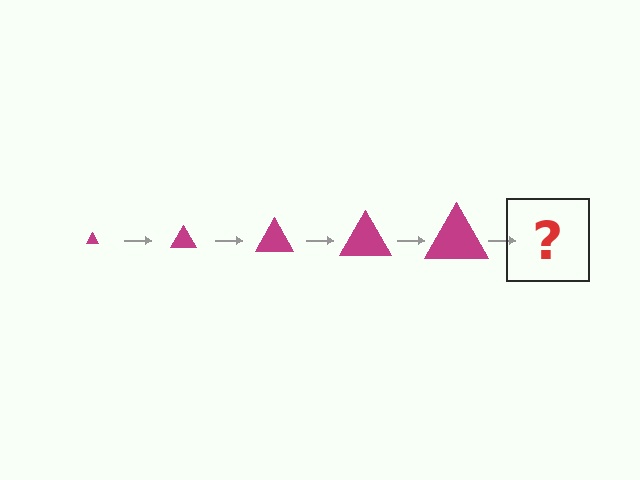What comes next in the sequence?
The next element should be a magenta triangle, larger than the previous one.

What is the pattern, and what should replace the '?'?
The pattern is that the triangle gets progressively larger each step. The '?' should be a magenta triangle, larger than the previous one.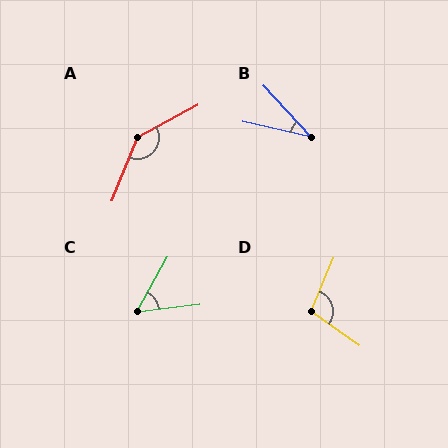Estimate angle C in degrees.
Approximately 54 degrees.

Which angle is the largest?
A, at approximately 140 degrees.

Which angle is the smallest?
B, at approximately 35 degrees.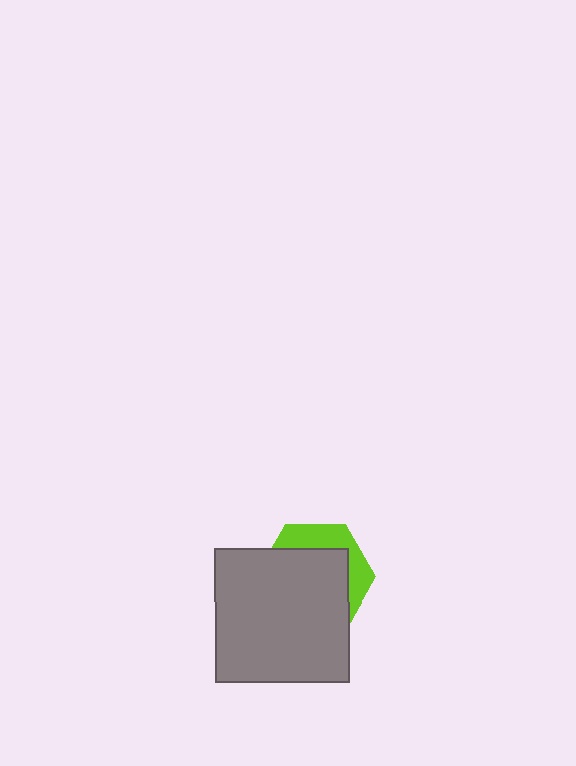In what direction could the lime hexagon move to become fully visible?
The lime hexagon could move toward the upper-right. That would shift it out from behind the gray square entirely.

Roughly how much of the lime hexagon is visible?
A small part of it is visible (roughly 30%).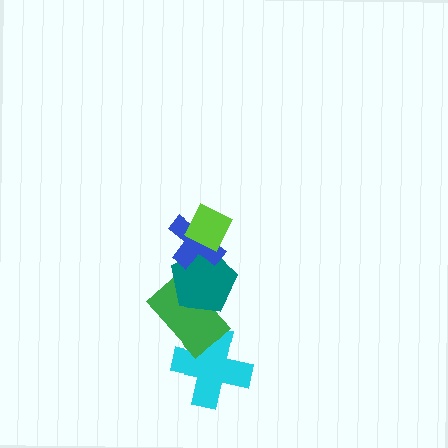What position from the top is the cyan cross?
The cyan cross is 5th from the top.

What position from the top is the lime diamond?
The lime diamond is 1st from the top.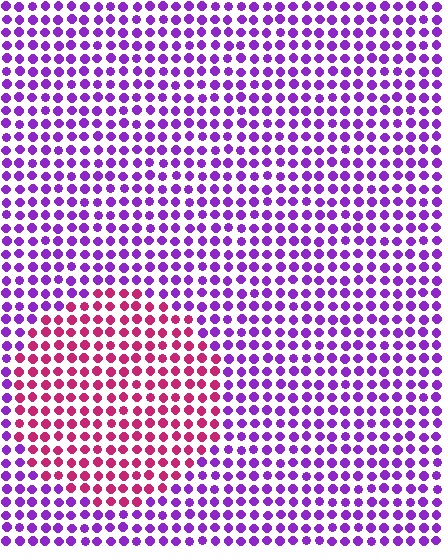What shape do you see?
I see a circle.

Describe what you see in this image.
The image is filled with small purple elements in a uniform arrangement. A circle-shaped region is visible where the elements are tinted to a slightly different hue, forming a subtle color boundary.